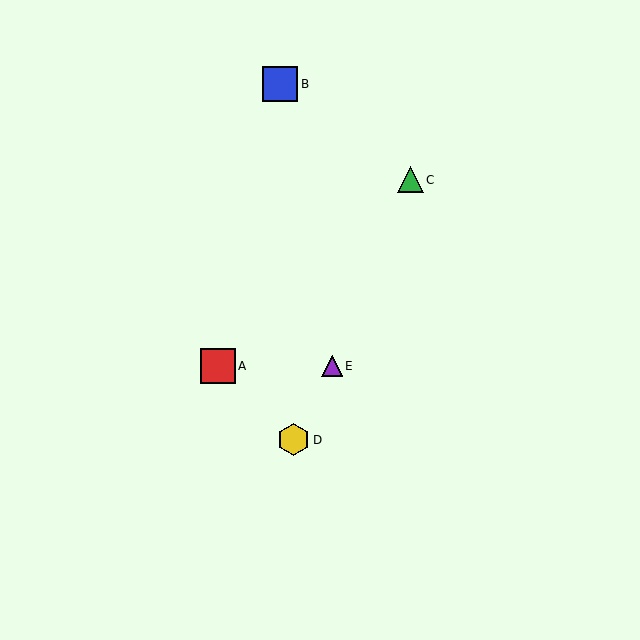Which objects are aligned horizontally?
Objects A, E are aligned horizontally.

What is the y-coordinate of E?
Object E is at y≈366.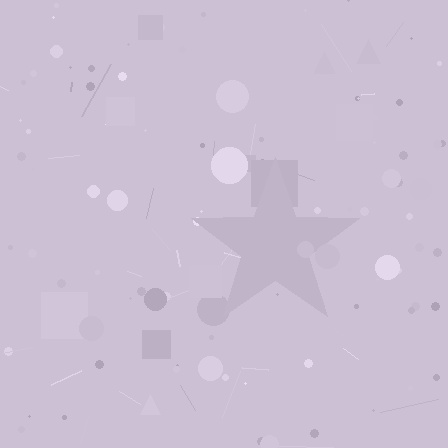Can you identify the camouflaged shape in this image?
The camouflaged shape is a star.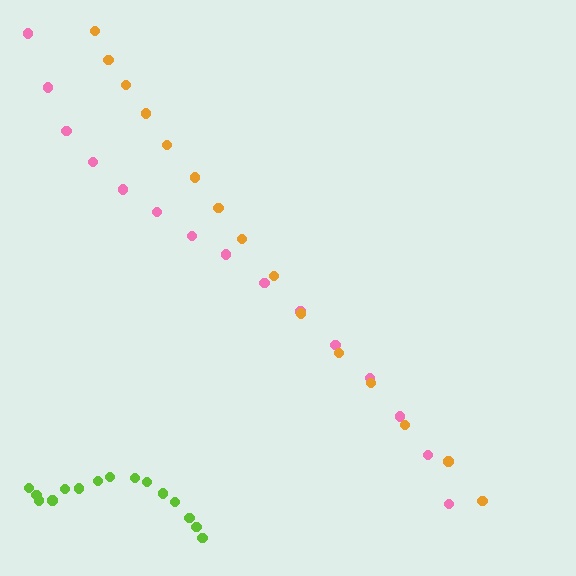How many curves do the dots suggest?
There are 3 distinct paths.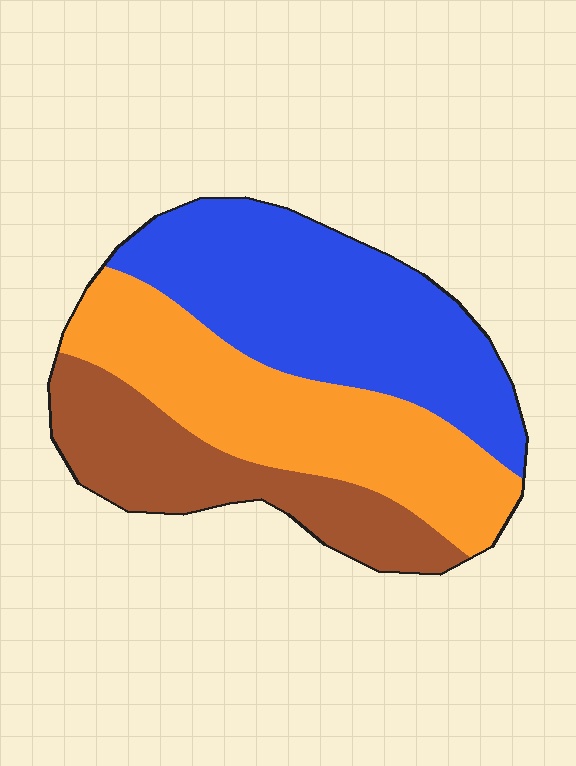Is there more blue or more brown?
Blue.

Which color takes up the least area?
Brown, at roughly 25%.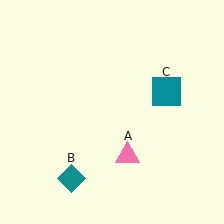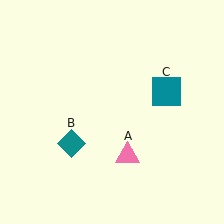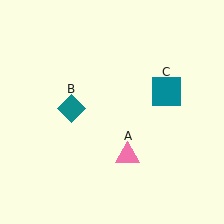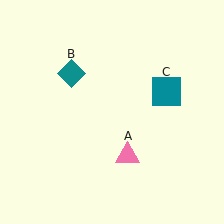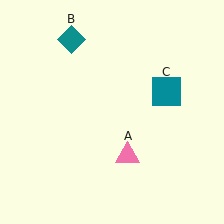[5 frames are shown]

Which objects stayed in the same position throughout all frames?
Pink triangle (object A) and teal square (object C) remained stationary.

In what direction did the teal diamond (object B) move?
The teal diamond (object B) moved up.